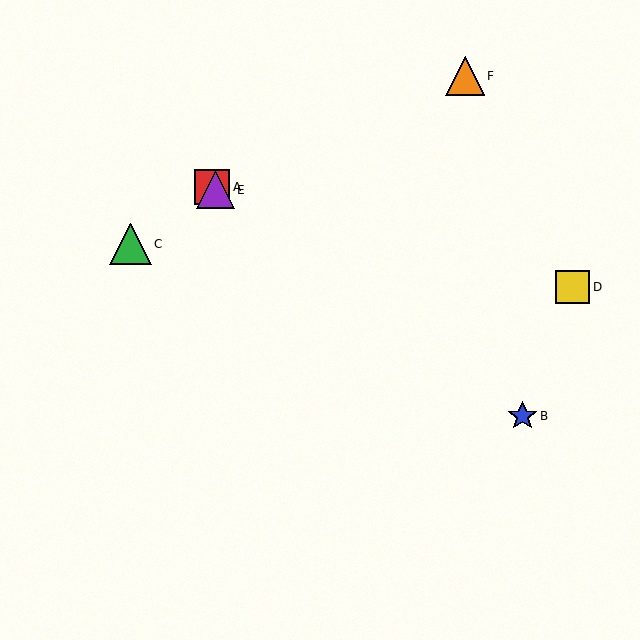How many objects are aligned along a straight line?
3 objects (A, B, E) are aligned along a straight line.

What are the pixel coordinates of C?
Object C is at (130, 244).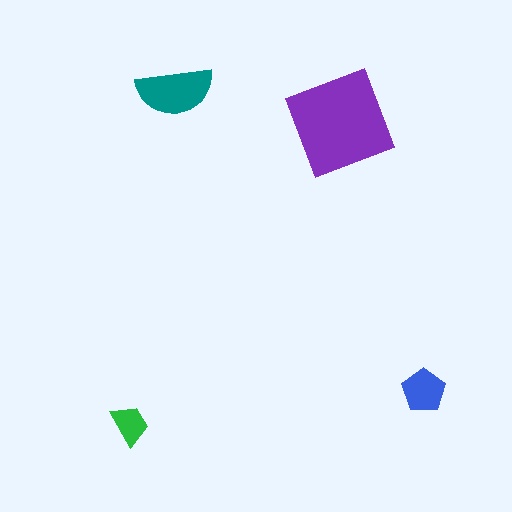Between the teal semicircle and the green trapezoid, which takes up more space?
The teal semicircle.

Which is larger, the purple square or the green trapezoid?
The purple square.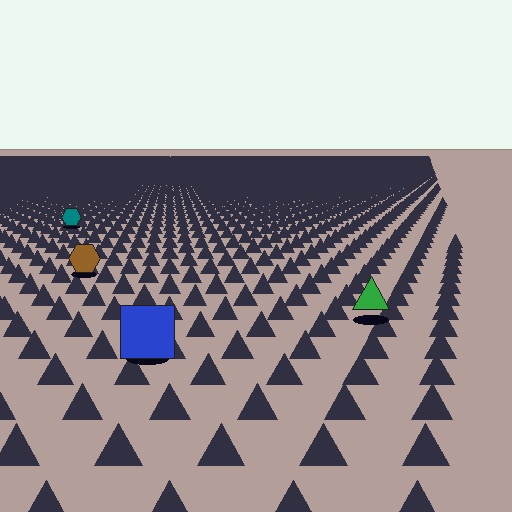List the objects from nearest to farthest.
From nearest to farthest: the blue square, the green triangle, the brown hexagon, the teal hexagon.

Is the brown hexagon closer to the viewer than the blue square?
No. The blue square is closer — you can tell from the texture gradient: the ground texture is coarser near it.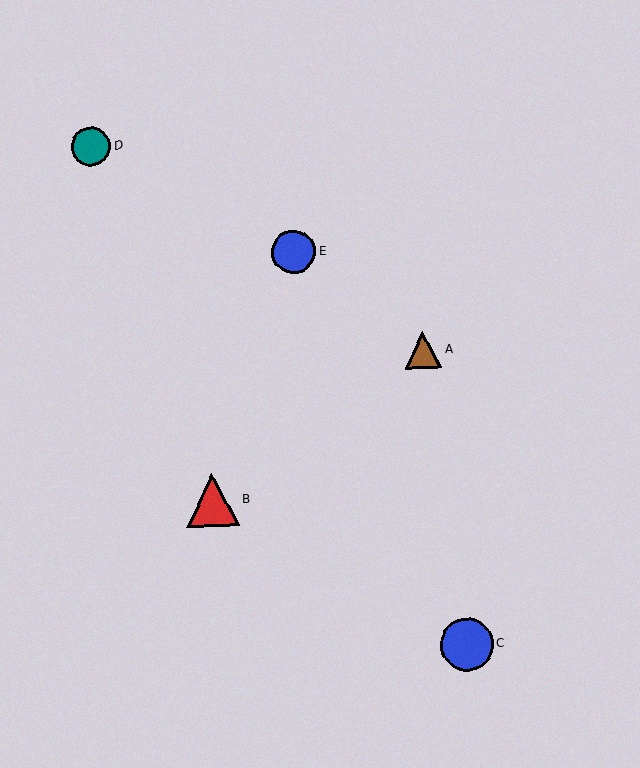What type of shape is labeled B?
Shape B is a red triangle.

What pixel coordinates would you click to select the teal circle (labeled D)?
Click at (91, 146) to select the teal circle D.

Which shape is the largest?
The red triangle (labeled B) is the largest.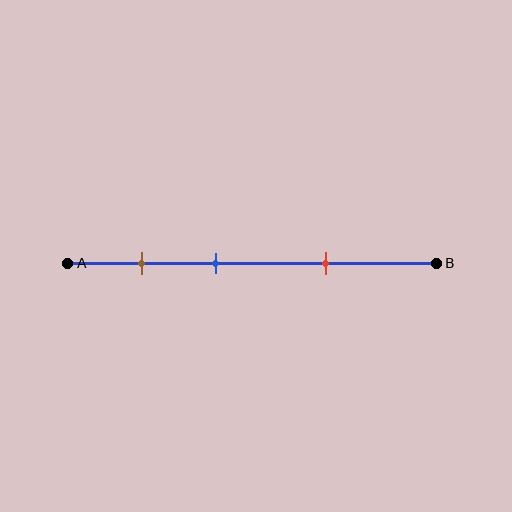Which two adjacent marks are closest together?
The brown and blue marks are the closest adjacent pair.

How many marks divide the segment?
There are 3 marks dividing the segment.